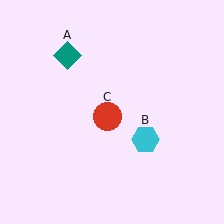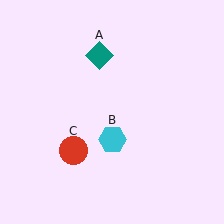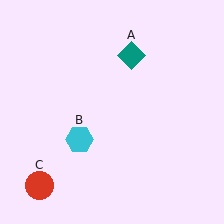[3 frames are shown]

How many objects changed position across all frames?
3 objects changed position: teal diamond (object A), cyan hexagon (object B), red circle (object C).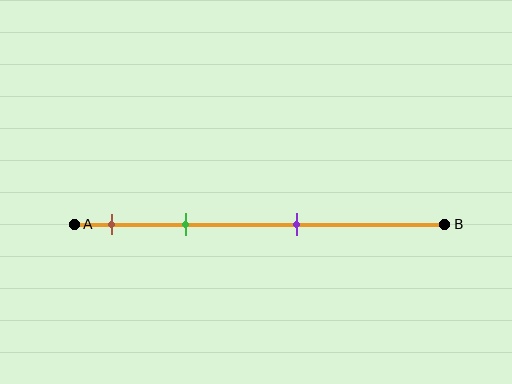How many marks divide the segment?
There are 3 marks dividing the segment.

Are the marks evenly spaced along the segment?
No, the marks are not evenly spaced.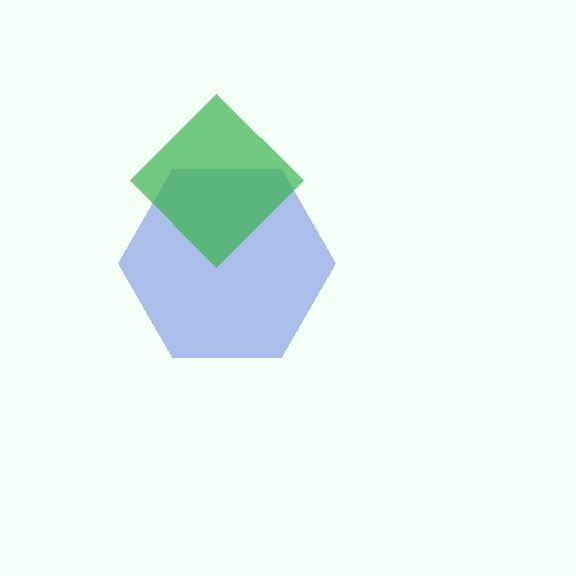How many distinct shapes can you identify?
There are 2 distinct shapes: a blue hexagon, a green diamond.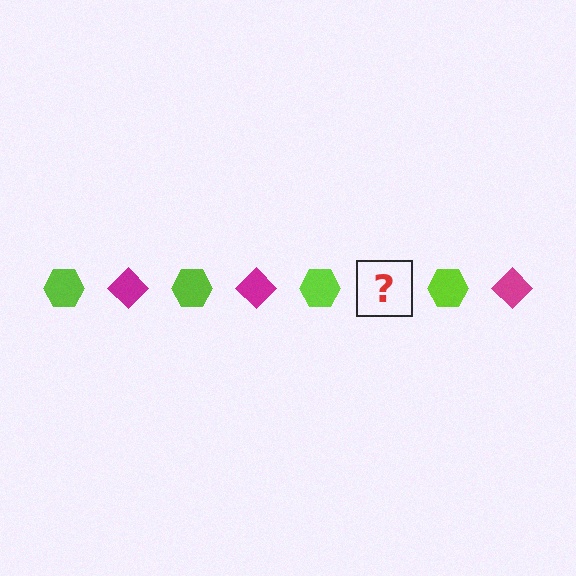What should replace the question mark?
The question mark should be replaced with a magenta diamond.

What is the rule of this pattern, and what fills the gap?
The rule is that the pattern alternates between lime hexagon and magenta diamond. The gap should be filled with a magenta diamond.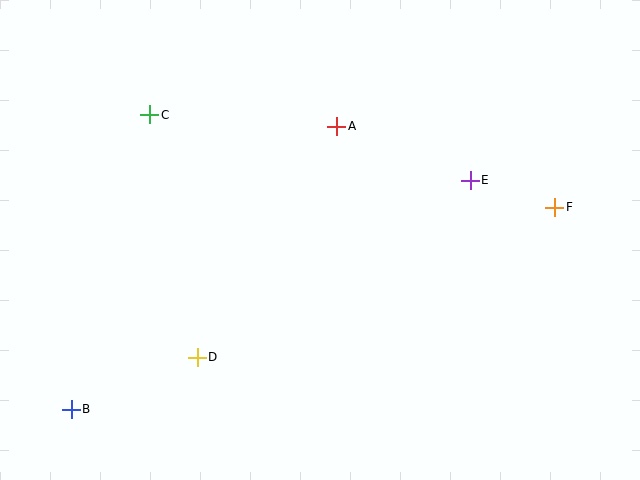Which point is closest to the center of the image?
Point A at (337, 126) is closest to the center.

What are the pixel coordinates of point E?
Point E is at (470, 180).